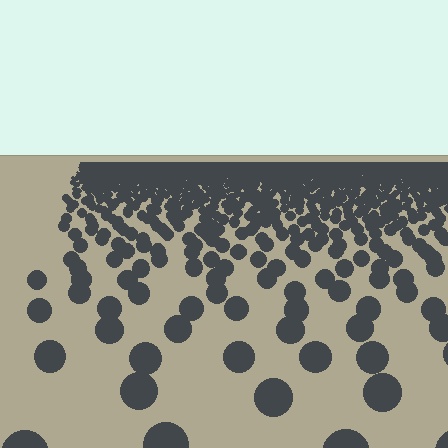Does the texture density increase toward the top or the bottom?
Density increases toward the top.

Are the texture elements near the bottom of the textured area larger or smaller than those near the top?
Larger. Near the bottom, elements are closer to the viewer and appear at a bigger on-screen size.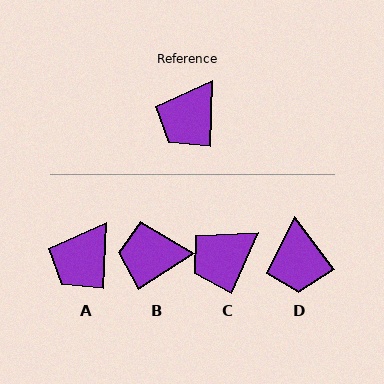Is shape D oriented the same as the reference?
No, it is off by about 39 degrees.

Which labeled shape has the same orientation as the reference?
A.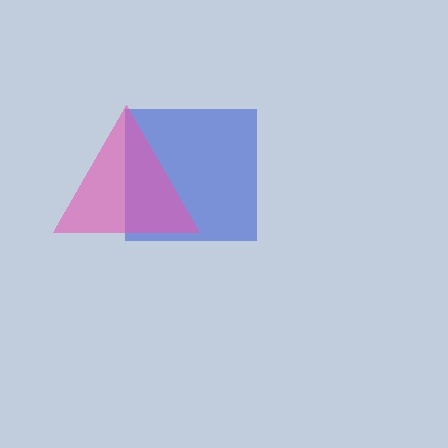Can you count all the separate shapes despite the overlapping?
Yes, there are 2 separate shapes.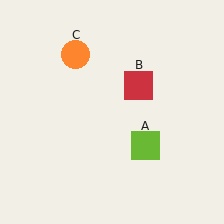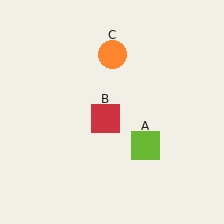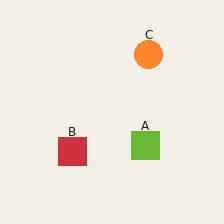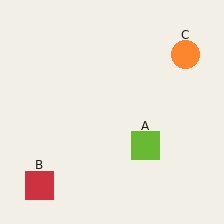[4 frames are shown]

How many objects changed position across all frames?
2 objects changed position: red square (object B), orange circle (object C).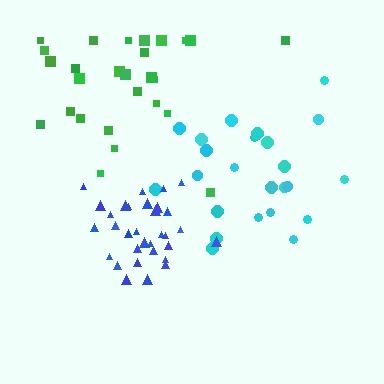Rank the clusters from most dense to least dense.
blue, green, cyan.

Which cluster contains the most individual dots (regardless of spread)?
Blue (33).